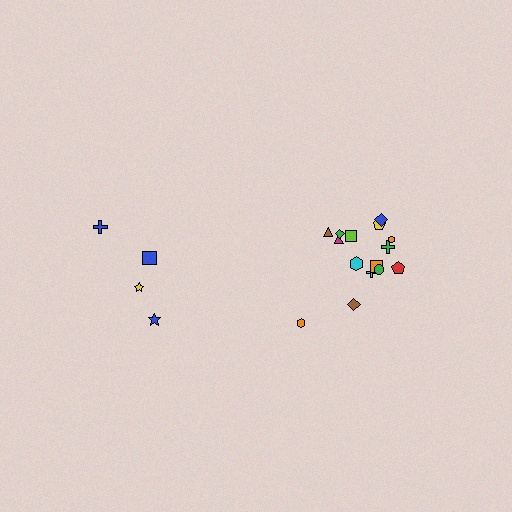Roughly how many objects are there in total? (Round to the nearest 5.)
Roughly 20 objects in total.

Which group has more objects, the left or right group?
The right group.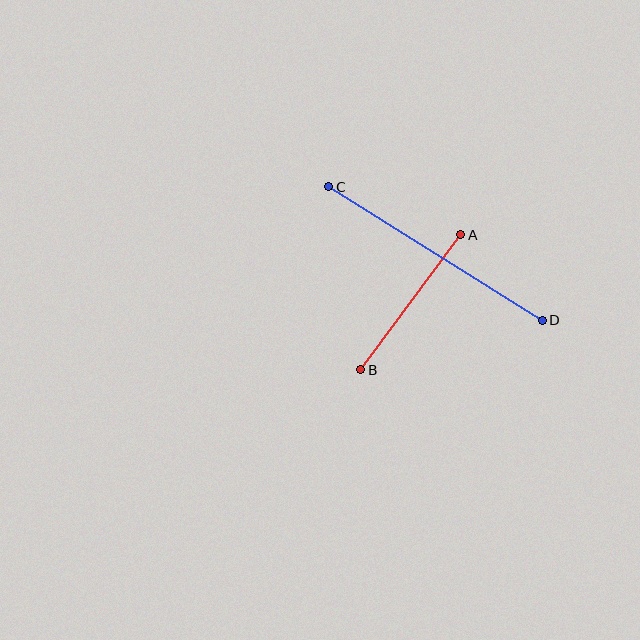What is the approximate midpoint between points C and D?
The midpoint is at approximately (436, 253) pixels.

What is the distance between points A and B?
The distance is approximately 168 pixels.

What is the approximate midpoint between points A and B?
The midpoint is at approximately (411, 302) pixels.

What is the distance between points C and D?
The distance is approximately 251 pixels.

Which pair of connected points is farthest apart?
Points C and D are farthest apart.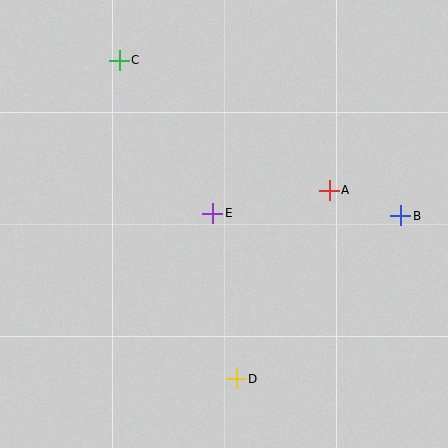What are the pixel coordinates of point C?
Point C is at (119, 60).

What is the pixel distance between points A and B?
The distance between A and B is 76 pixels.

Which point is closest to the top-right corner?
Point B is closest to the top-right corner.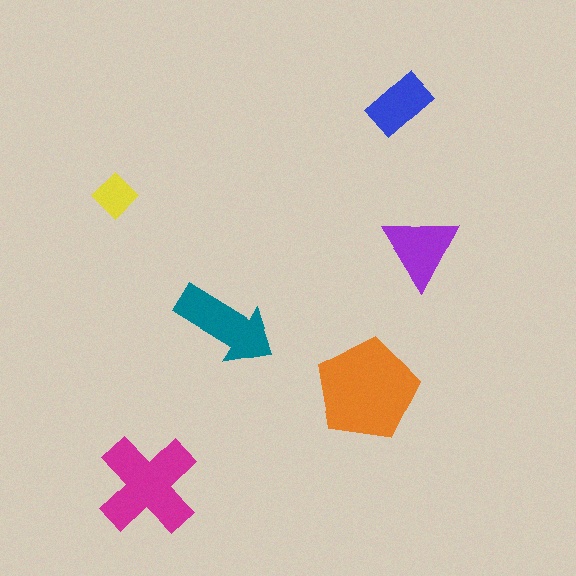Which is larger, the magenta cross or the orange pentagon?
The orange pentagon.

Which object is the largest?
The orange pentagon.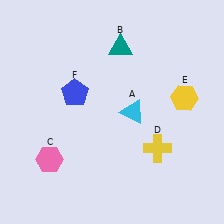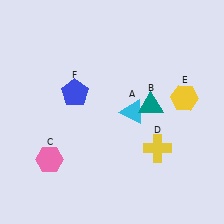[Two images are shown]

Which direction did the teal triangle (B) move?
The teal triangle (B) moved down.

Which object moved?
The teal triangle (B) moved down.